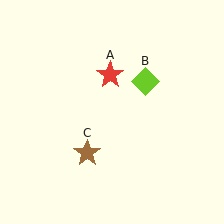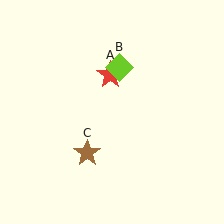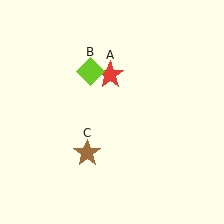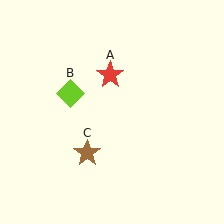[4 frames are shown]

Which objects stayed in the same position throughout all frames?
Red star (object A) and brown star (object C) remained stationary.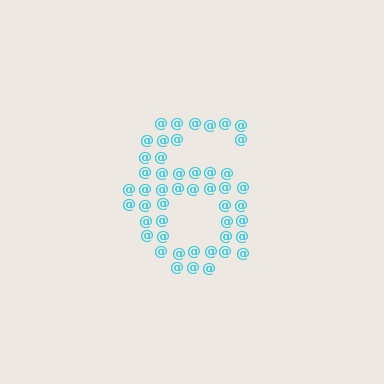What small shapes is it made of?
It is made of small at signs.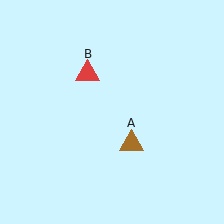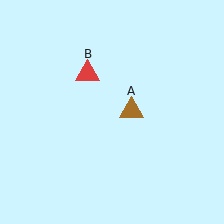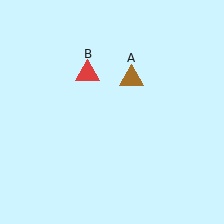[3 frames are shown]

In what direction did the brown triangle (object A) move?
The brown triangle (object A) moved up.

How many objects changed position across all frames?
1 object changed position: brown triangle (object A).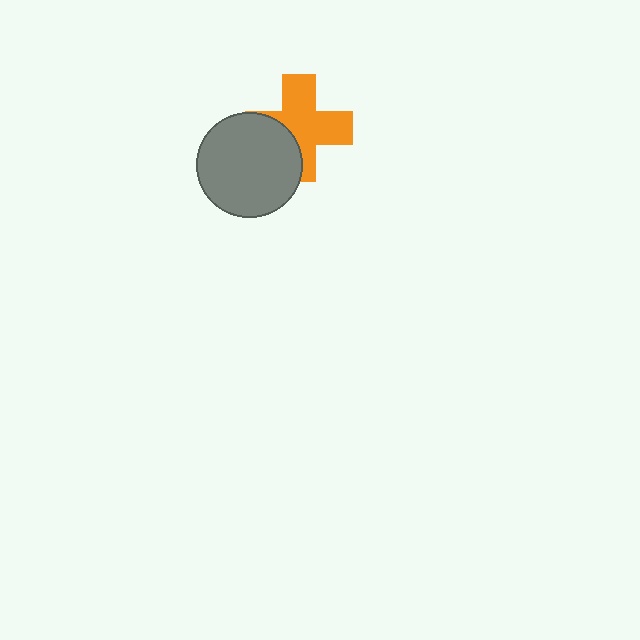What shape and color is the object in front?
The object in front is a gray circle.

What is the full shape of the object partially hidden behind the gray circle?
The partially hidden object is an orange cross.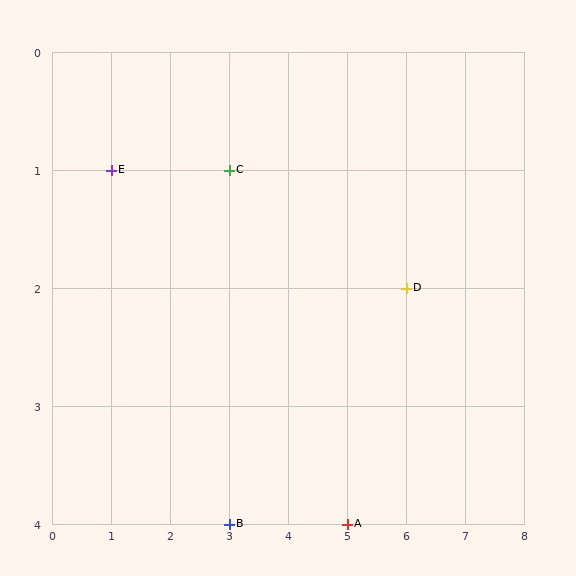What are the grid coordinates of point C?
Point C is at grid coordinates (3, 1).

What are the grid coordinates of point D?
Point D is at grid coordinates (6, 2).